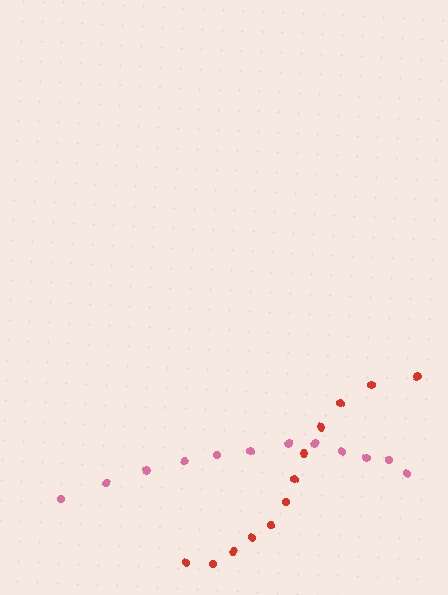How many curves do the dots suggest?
There are 2 distinct paths.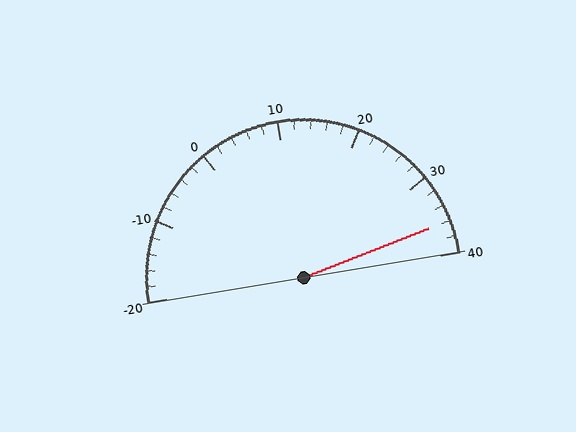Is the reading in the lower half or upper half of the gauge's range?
The reading is in the upper half of the range (-20 to 40).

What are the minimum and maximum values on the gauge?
The gauge ranges from -20 to 40.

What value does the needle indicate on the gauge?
The needle indicates approximately 36.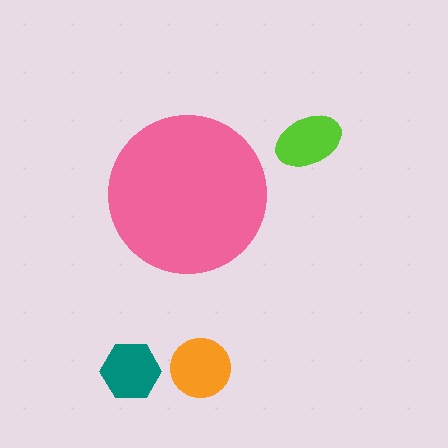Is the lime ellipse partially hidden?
No, the lime ellipse is fully visible.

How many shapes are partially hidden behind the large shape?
0 shapes are partially hidden.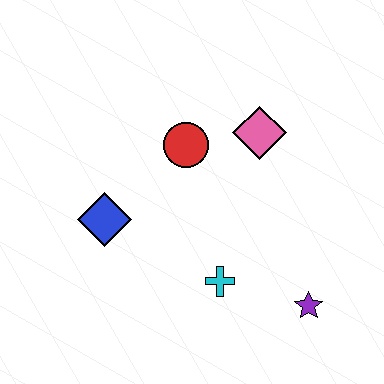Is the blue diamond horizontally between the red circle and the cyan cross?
No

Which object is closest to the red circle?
The pink diamond is closest to the red circle.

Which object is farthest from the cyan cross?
The pink diamond is farthest from the cyan cross.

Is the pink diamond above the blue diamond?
Yes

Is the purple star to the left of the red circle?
No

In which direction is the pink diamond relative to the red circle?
The pink diamond is to the right of the red circle.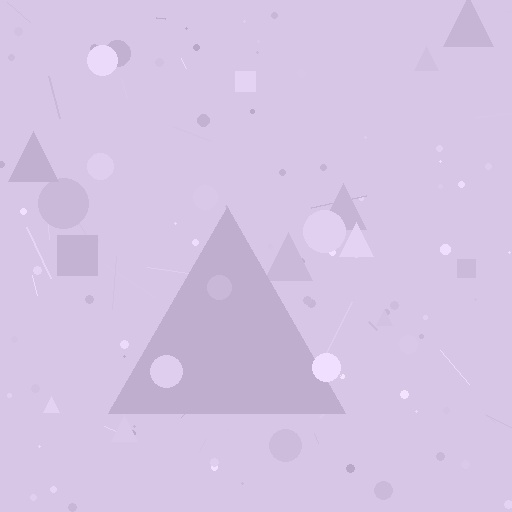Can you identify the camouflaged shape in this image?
The camouflaged shape is a triangle.